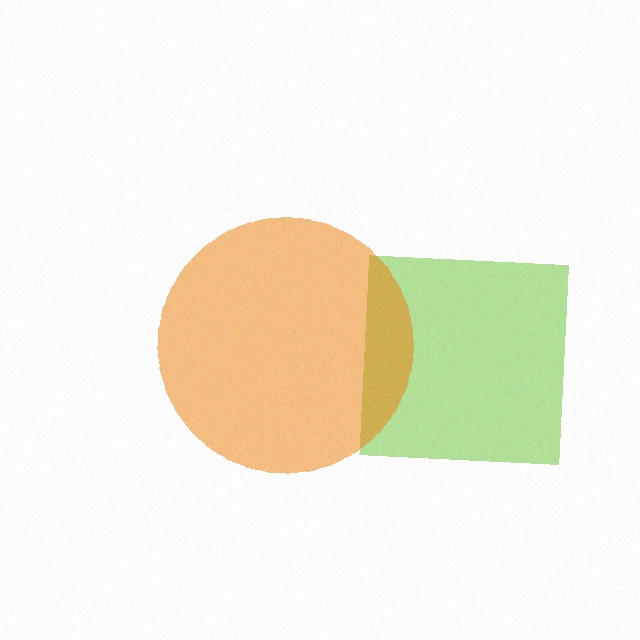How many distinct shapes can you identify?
There are 2 distinct shapes: a lime square, an orange circle.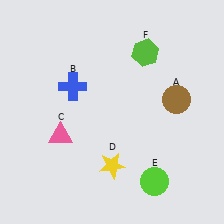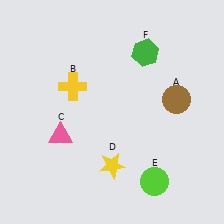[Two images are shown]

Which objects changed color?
B changed from blue to yellow. F changed from lime to green.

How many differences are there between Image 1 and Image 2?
There are 2 differences between the two images.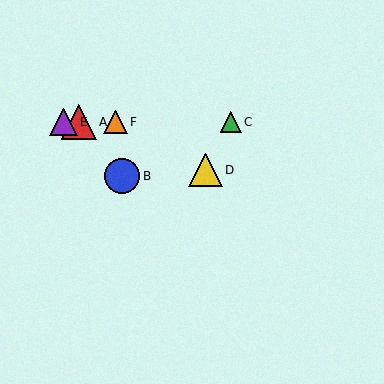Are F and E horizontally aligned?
Yes, both are at y≈122.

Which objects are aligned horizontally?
Objects A, C, E, F are aligned horizontally.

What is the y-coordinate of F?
Object F is at y≈122.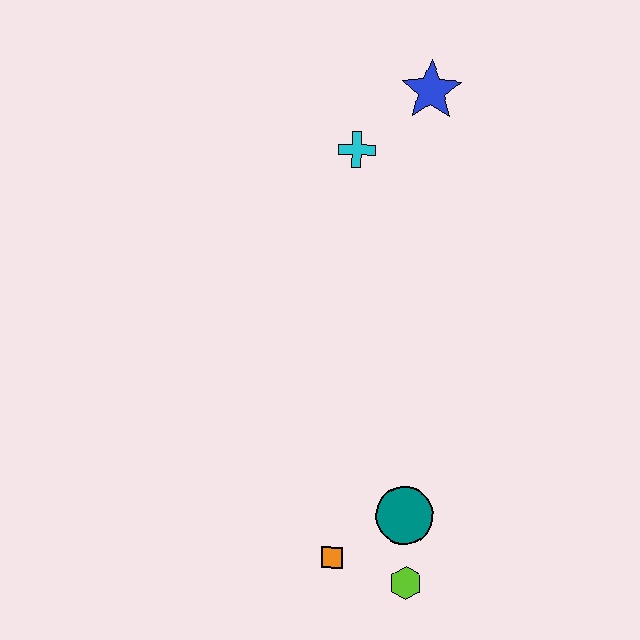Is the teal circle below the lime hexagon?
No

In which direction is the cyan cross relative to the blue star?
The cyan cross is to the left of the blue star.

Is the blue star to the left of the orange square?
No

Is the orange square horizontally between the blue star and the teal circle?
No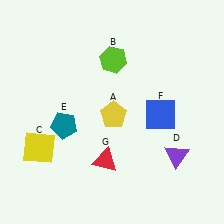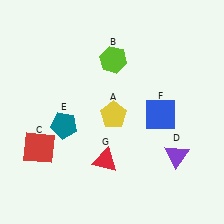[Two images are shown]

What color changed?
The square (C) changed from yellow in Image 1 to red in Image 2.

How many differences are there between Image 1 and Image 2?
There is 1 difference between the two images.